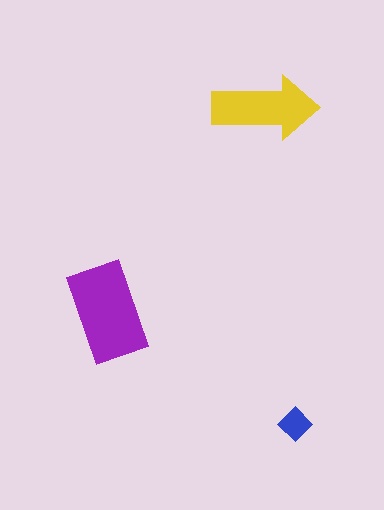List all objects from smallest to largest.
The blue diamond, the yellow arrow, the purple rectangle.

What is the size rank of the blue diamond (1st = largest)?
3rd.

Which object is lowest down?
The blue diamond is bottommost.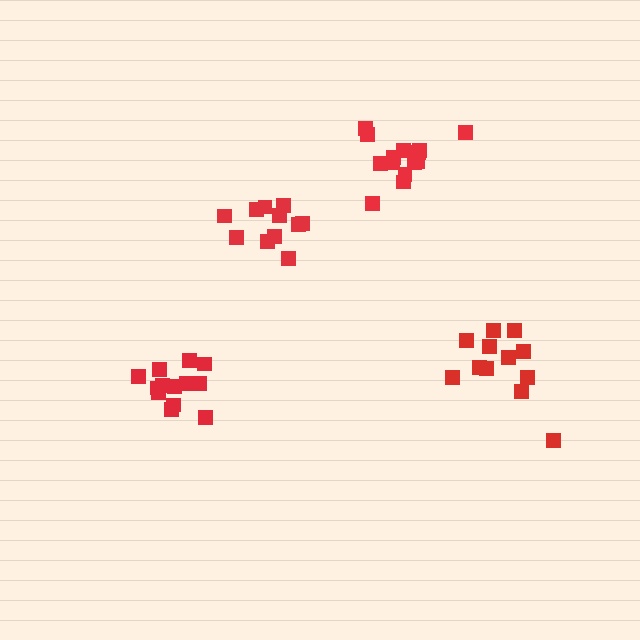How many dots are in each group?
Group 1: 13 dots, Group 2: 14 dots, Group 3: 12 dots, Group 4: 11 dots (50 total).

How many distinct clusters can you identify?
There are 4 distinct clusters.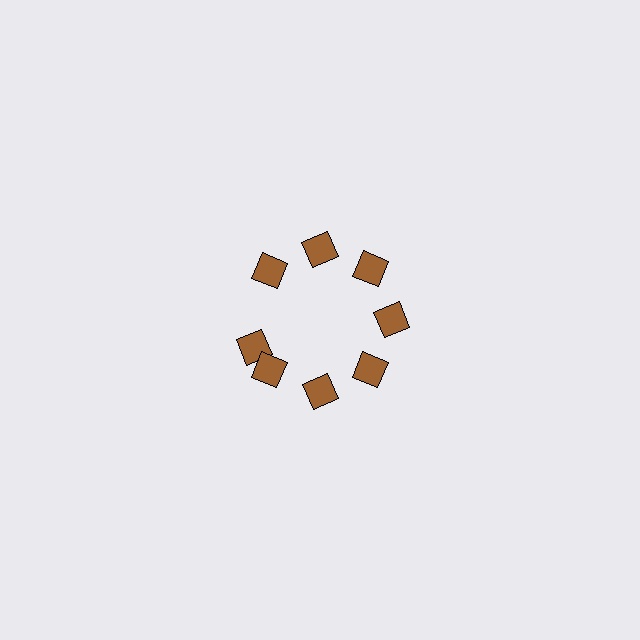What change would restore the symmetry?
The symmetry would be restored by rotating it back into even spacing with its neighbors so that all 8 diamonds sit at equal angles and equal distance from the center.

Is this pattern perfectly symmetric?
No. The 8 brown diamonds are arranged in a ring, but one element near the 9 o'clock position is rotated out of alignment along the ring, breaking the 8-fold rotational symmetry.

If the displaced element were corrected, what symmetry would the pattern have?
It would have 8-fold rotational symmetry — the pattern would map onto itself every 45 degrees.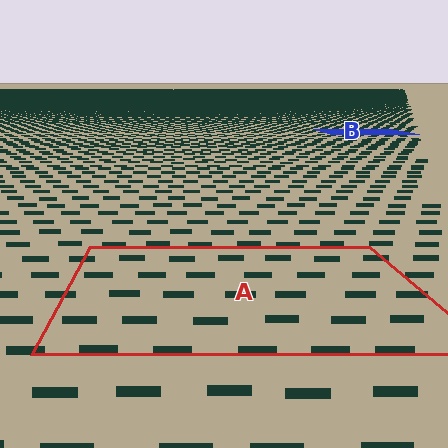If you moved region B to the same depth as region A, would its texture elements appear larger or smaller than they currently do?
They would appear larger. At a closer depth, the same texture elements are projected at a bigger on-screen size.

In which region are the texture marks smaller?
The texture marks are smaller in region B, because it is farther away.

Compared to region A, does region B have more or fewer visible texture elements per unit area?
Region B has more texture elements per unit area — they are packed more densely because it is farther away.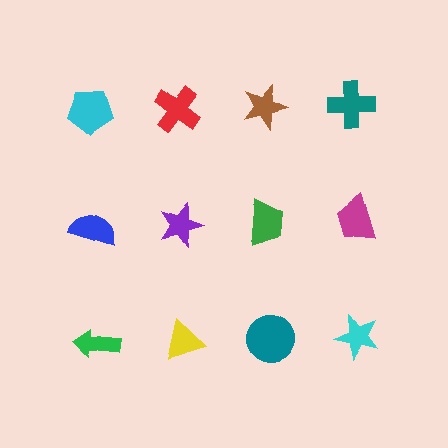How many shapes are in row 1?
4 shapes.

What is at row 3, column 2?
A yellow triangle.